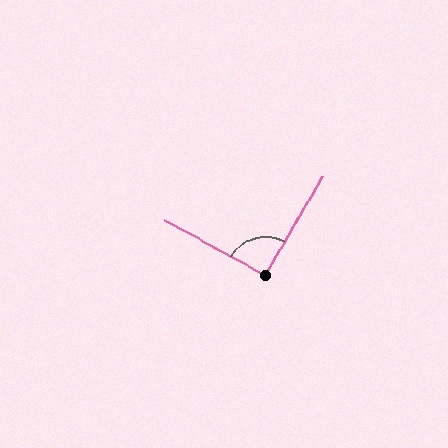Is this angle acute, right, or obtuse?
It is approximately a right angle.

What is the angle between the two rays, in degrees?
Approximately 92 degrees.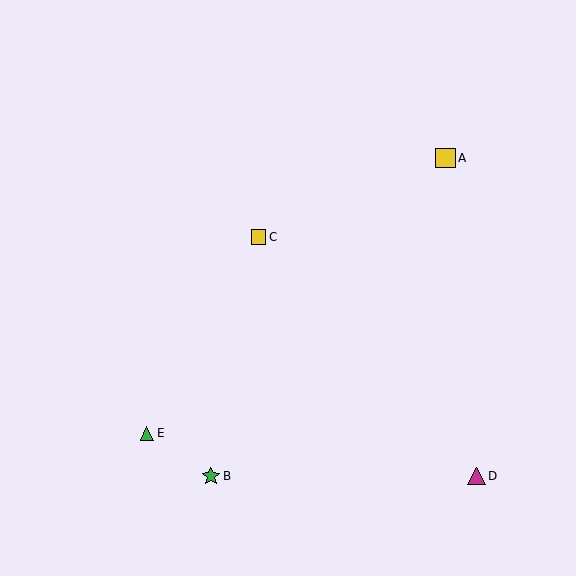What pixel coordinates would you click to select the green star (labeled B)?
Click at (211, 476) to select the green star B.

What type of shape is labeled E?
Shape E is a green triangle.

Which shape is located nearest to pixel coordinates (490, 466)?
The magenta triangle (labeled D) at (477, 476) is nearest to that location.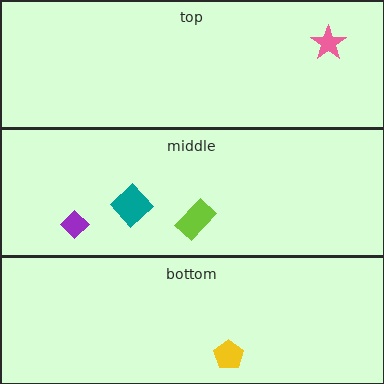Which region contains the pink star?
The top region.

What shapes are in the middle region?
The lime rectangle, the purple diamond, the teal diamond.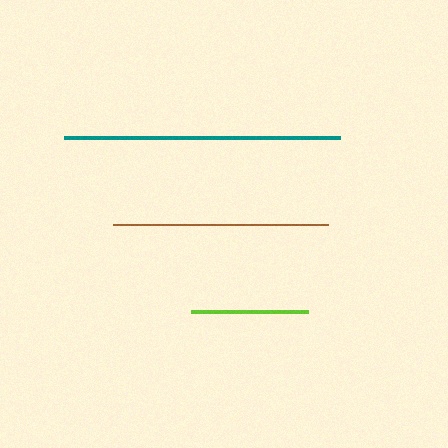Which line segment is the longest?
The teal line is the longest at approximately 276 pixels.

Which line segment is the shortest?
The lime line is the shortest at approximately 117 pixels.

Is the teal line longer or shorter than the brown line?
The teal line is longer than the brown line.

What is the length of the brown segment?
The brown segment is approximately 215 pixels long.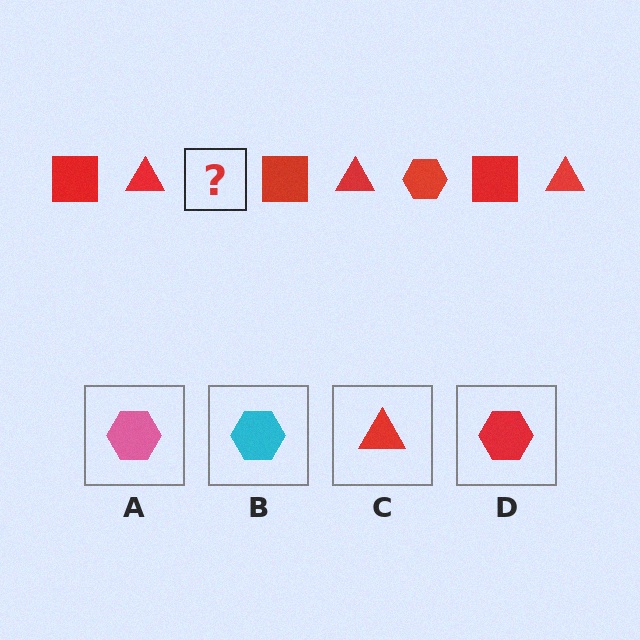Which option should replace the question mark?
Option D.